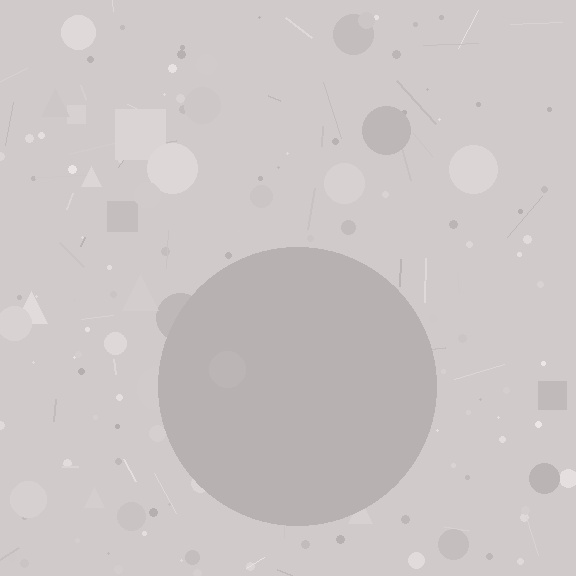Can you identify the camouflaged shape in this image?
The camouflaged shape is a circle.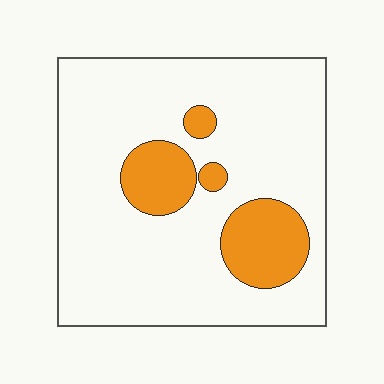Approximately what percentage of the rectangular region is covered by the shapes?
Approximately 15%.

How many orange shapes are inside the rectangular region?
4.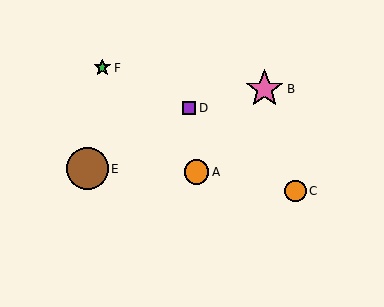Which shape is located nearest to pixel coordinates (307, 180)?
The orange circle (labeled C) at (295, 191) is nearest to that location.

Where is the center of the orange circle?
The center of the orange circle is at (295, 191).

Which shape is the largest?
The brown circle (labeled E) is the largest.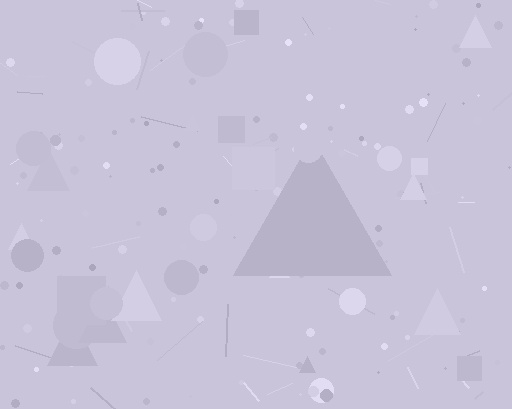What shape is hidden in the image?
A triangle is hidden in the image.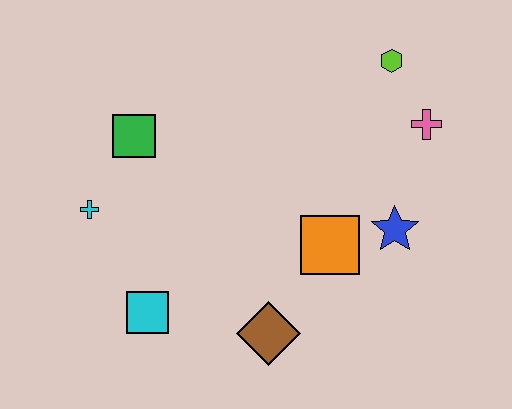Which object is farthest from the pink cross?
The cyan cross is farthest from the pink cross.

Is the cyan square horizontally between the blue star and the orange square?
No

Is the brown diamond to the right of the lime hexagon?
No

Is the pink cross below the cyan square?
No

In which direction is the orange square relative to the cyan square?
The orange square is to the right of the cyan square.